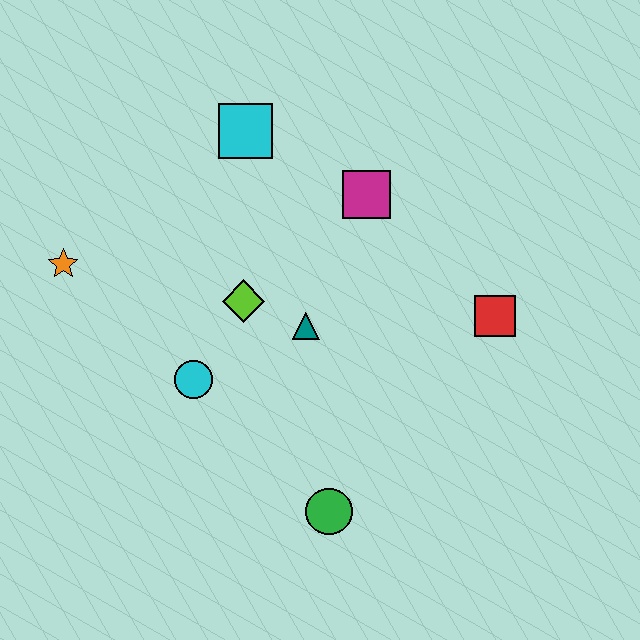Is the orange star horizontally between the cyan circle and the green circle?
No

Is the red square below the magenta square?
Yes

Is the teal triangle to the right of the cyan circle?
Yes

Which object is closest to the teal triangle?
The lime diamond is closest to the teal triangle.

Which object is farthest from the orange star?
The red square is farthest from the orange star.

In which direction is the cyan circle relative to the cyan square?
The cyan circle is below the cyan square.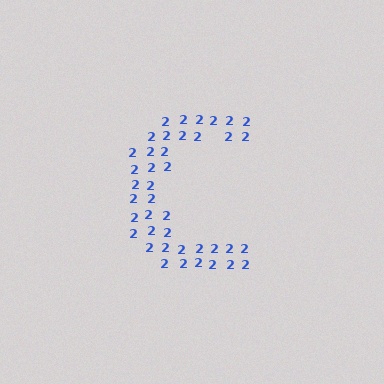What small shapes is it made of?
It is made of small digit 2's.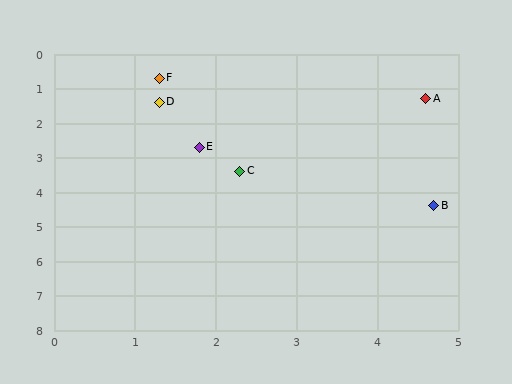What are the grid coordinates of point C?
Point C is at approximately (2.3, 3.4).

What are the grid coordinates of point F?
Point F is at approximately (1.3, 0.7).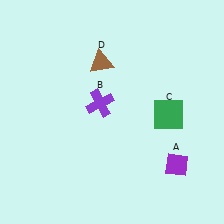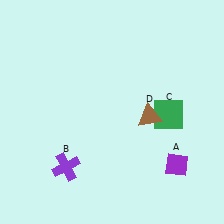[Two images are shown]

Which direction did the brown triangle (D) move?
The brown triangle (D) moved down.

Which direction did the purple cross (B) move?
The purple cross (B) moved down.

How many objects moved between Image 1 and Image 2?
2 objects moved between the two images.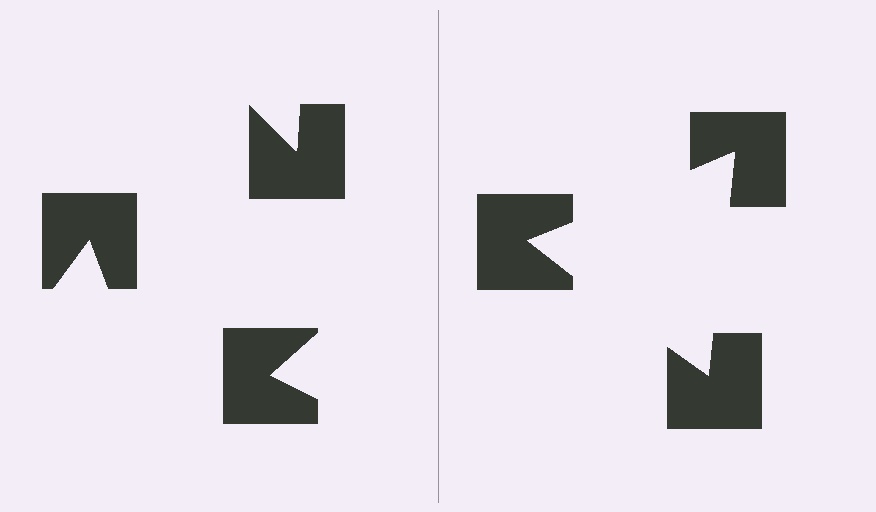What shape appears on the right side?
An illusory triangle.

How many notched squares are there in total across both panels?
6 — 3 on each side.